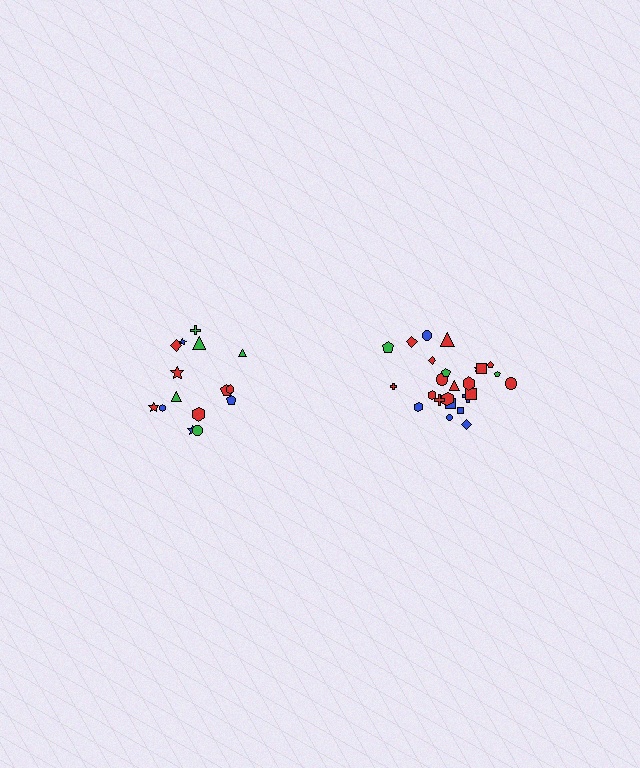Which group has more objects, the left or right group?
The right group.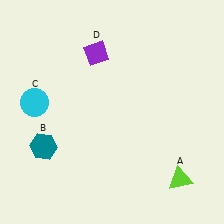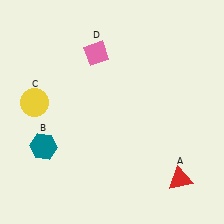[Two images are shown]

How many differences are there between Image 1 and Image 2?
There are 3 differences between the two images.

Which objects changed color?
A changed from lime to red. C changed from cyan to yellow. D changed from purple to pink.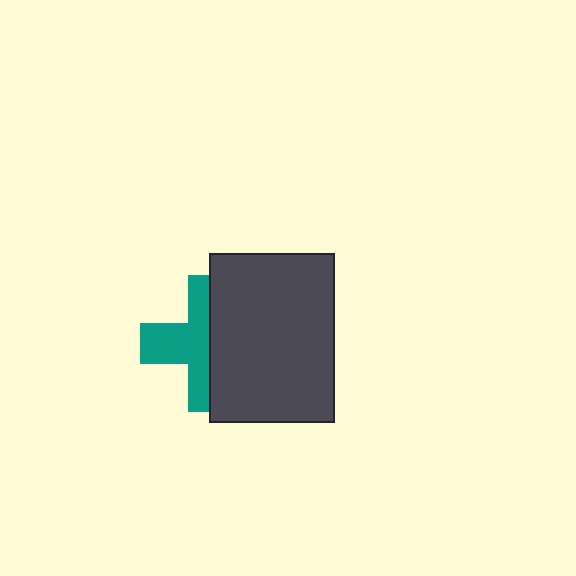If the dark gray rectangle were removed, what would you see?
You would see the complete teal cross.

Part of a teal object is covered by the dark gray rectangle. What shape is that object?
It is a cross.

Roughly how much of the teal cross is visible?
About half of it is visible (roughly 51%).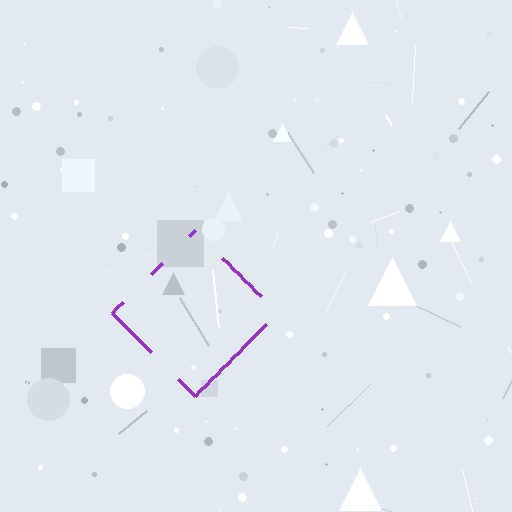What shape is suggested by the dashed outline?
The dashed outline suggests a diamond.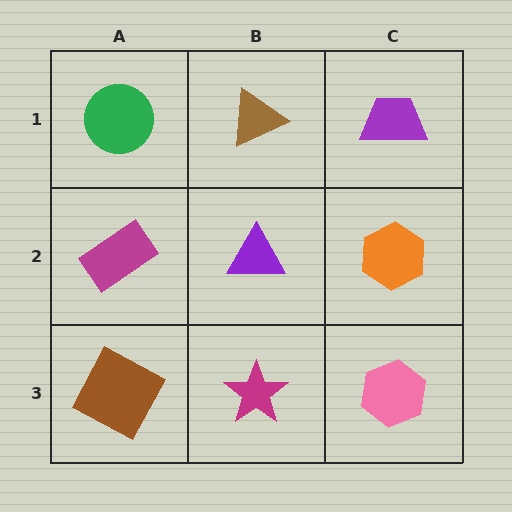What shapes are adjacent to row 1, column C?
An orange hexagon (row 2, column C), a brown triangle (row 1, column B).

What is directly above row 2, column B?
A brown triangle.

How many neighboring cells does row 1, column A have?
2.